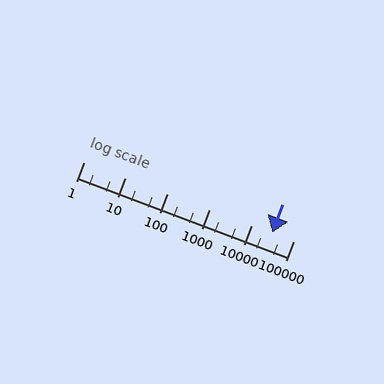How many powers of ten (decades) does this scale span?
The scale spans 5 decades, from 1 to 100000.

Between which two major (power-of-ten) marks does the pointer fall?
The pointer is between 10000 and 100000.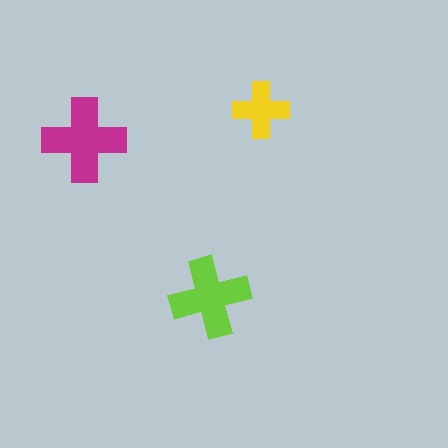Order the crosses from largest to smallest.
the magenta one, the lime one, the yellow one.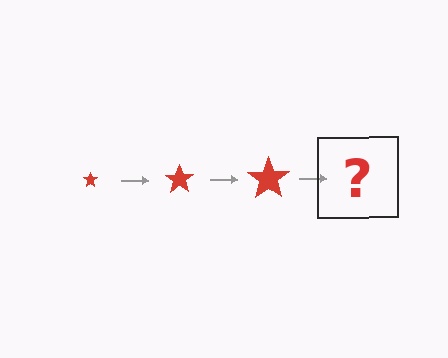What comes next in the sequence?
The next element should be a red star, larger than the previous one.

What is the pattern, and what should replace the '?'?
The pattern is that the star gets progressively larger each step. The '?' should be a red star, larger than the previous one.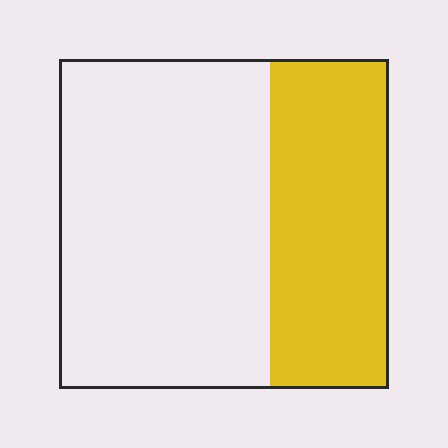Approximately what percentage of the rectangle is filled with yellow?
Approximately 35%.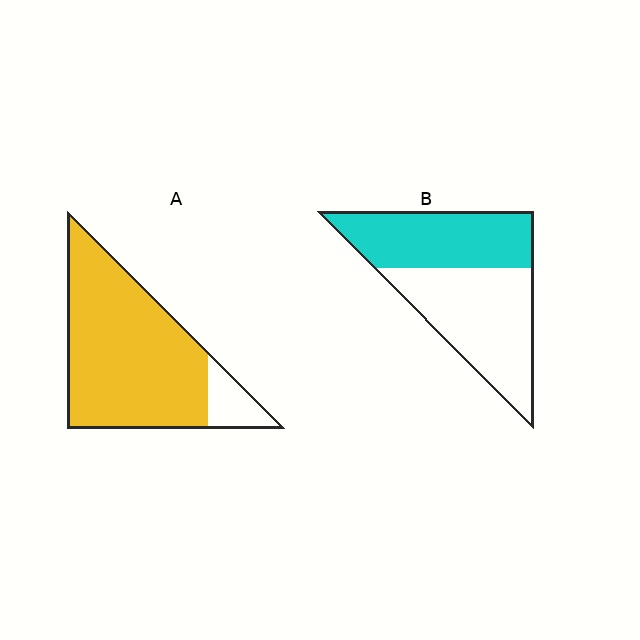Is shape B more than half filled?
No.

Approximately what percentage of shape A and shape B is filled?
A is approximately 85% and B is approximately 45%.